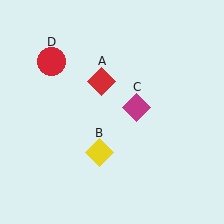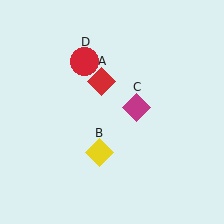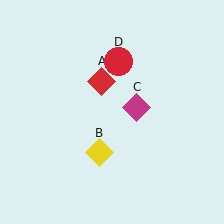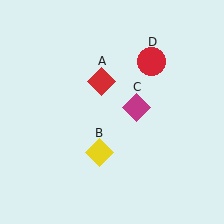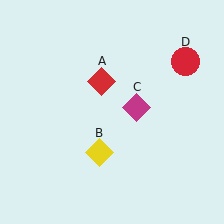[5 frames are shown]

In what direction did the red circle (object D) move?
The red circle (object D) moved right.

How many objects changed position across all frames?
1 object changed position: red circle (object D).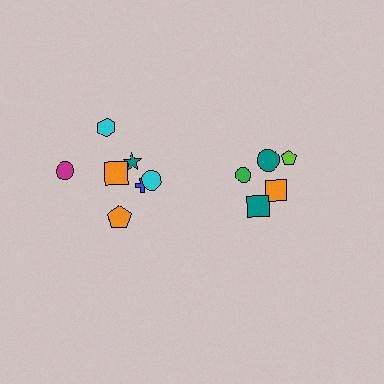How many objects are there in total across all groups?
There are 12 objects.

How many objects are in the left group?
There are 7 objects.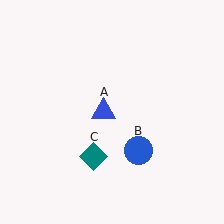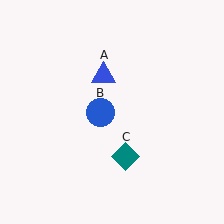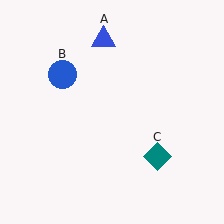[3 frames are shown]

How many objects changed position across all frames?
3 objects changed position: blue triangle (object A), blue circle (object B), teal diamond (object C).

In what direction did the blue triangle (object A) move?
The blue triangle (object A) moved up.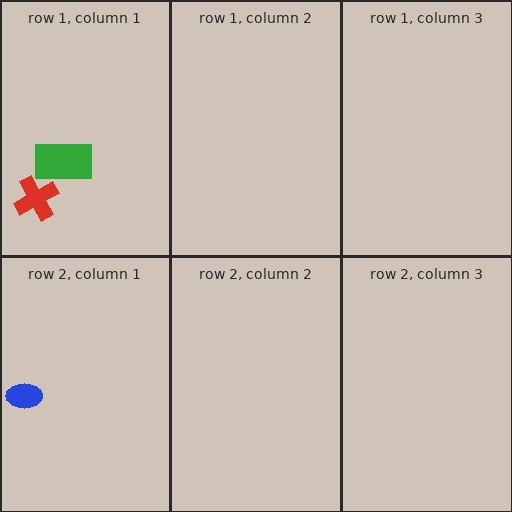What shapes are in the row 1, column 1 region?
The red cross, the green rectangle.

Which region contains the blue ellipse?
The row 2, column 1 region.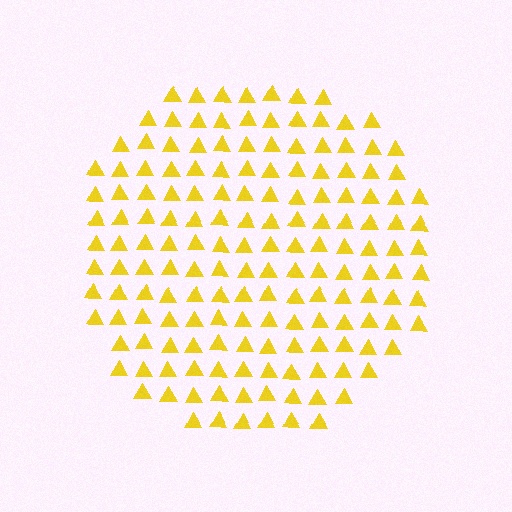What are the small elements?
The small elements are triangles.